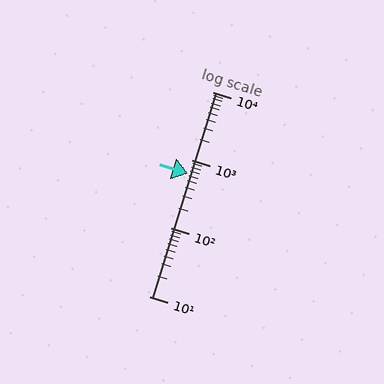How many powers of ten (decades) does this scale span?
The scale spans 3 decades, from 10 to 10000.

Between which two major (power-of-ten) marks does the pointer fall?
The pointer is between 100 and 1000.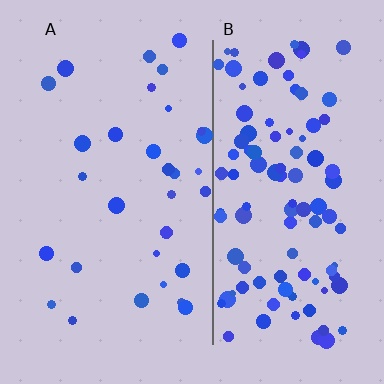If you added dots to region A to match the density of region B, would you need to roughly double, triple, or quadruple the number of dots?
Approximately triple.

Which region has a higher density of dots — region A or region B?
B (the right).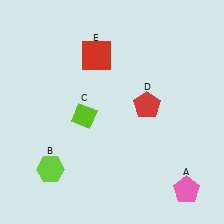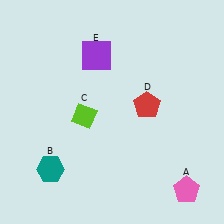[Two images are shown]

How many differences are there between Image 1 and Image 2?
There are 2 differences between the two images.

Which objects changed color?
B changed from lime to teal. E changed from red to purple.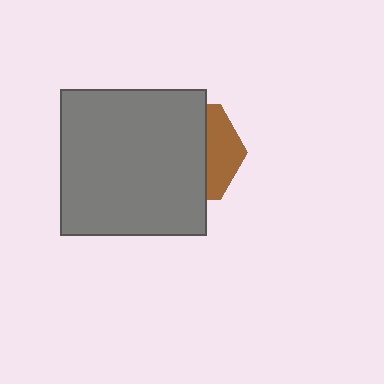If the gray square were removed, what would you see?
You would see the complete brown hexagon.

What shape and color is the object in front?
The object in front is a gray square.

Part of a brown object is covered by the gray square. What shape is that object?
It is a hexagon.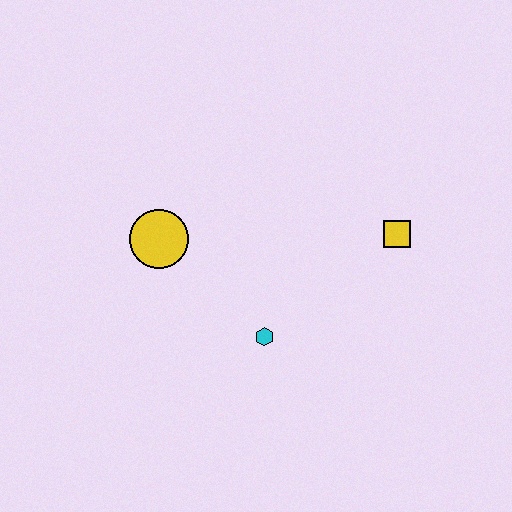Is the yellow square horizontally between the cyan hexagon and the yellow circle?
No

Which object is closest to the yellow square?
The cyan hexagon is closest to the yellow square.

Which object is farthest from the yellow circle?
The yellow square is farthest from the yellow circle.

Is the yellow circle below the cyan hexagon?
No